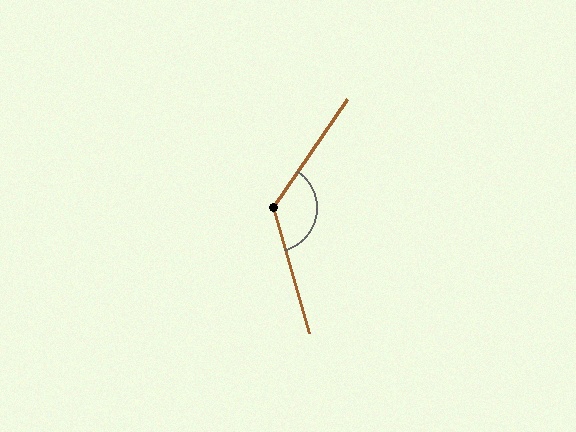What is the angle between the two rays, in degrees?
Approximately 130 degrees.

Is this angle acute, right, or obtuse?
It is obtuse.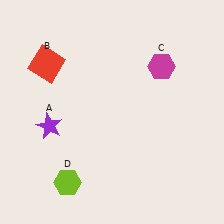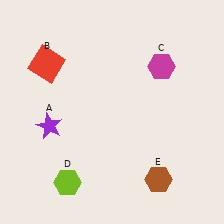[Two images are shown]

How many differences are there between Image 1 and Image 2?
There is 1 difference between the two images.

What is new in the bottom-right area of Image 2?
A brown hexagon (E) was added in the bottom-right area of Image 2.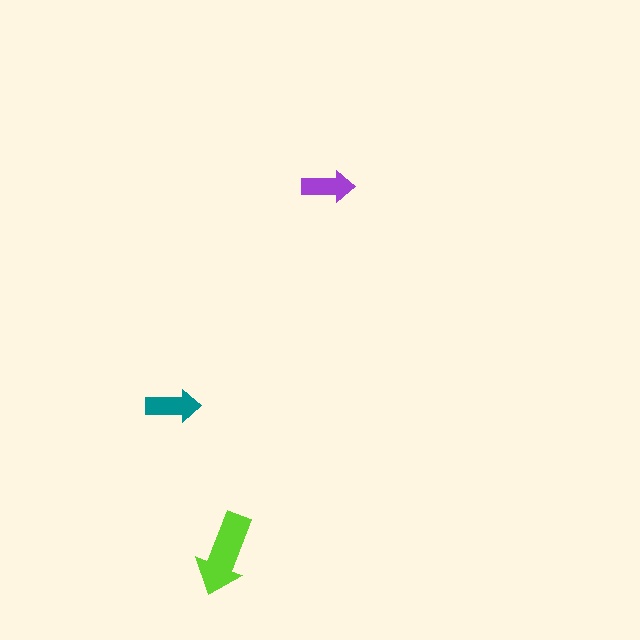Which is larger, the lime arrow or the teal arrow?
The lime one.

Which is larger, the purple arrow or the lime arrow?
The lime one.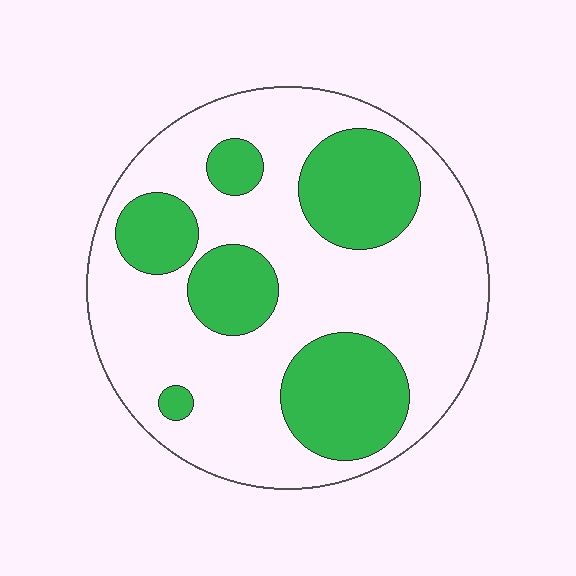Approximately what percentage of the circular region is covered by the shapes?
Approximately 30%.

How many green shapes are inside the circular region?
6.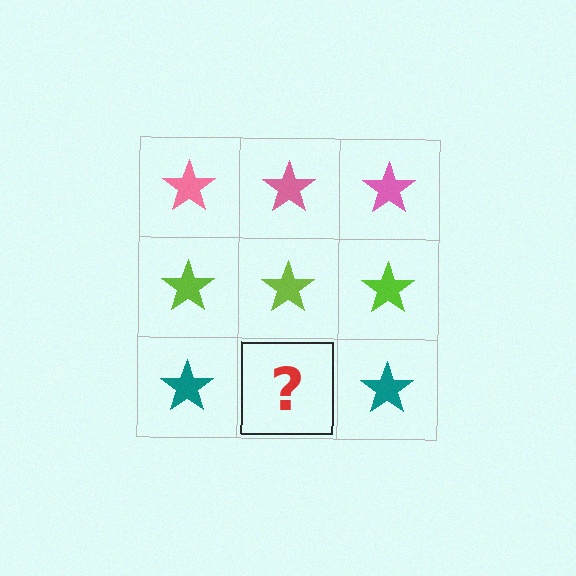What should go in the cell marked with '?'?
The missing cell should contain a teal star.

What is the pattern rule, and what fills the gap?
The rule is that each row has a consistent color. The gap should be filled with a teal star.